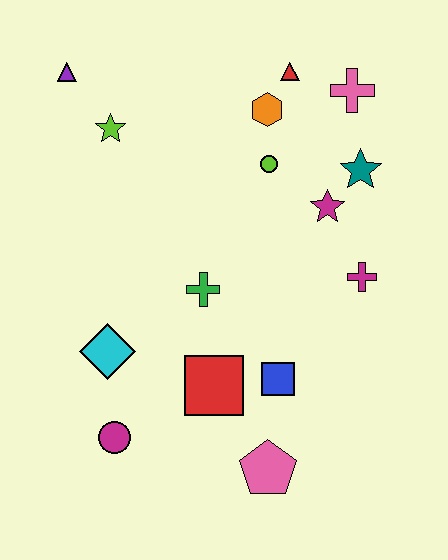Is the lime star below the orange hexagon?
Yes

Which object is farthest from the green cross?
The purple triangle is farthest from the green cross.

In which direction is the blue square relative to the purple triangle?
The blue square is below the purple triangle.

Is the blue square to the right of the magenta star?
No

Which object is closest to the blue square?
The red square is closest to the blue square.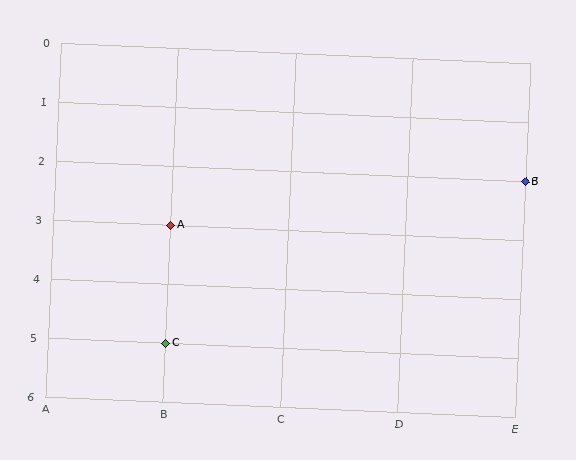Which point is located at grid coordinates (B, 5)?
Point C is at (B, 5).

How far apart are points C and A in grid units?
Points C and A are 2 rows apart.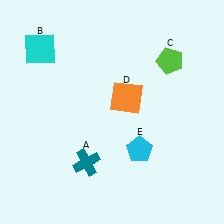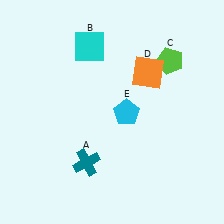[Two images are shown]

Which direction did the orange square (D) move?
The orange square (D) moved up.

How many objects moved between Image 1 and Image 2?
3 objects moved between the two images.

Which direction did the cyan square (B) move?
The cyan square (B) moved right.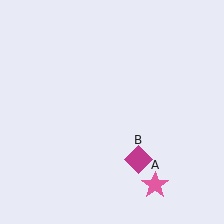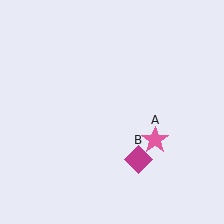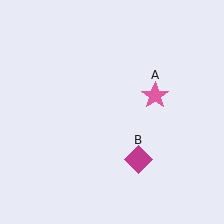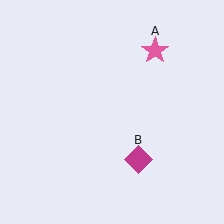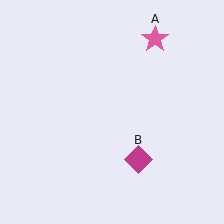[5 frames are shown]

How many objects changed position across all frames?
1 object changed position: pink star (object A).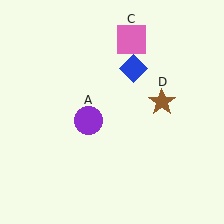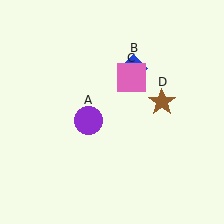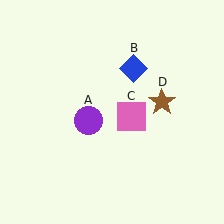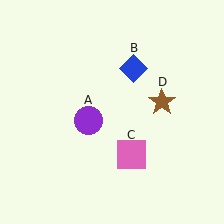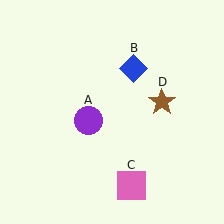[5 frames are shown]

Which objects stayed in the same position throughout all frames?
Purple circle (object A) and blue diamond (object B) and brown star (object D) remained stationary.